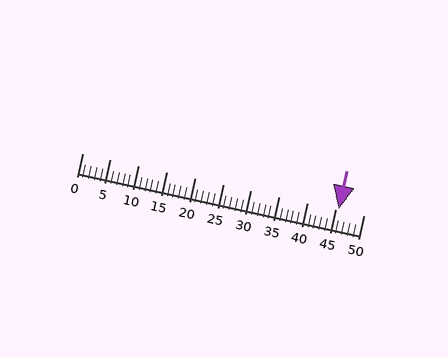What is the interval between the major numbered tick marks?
The major tick marks are spaced 5 units apart.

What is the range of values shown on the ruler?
The ruler shows values from 0 to 50.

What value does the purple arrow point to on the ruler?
The purple arrow points to approximately 46.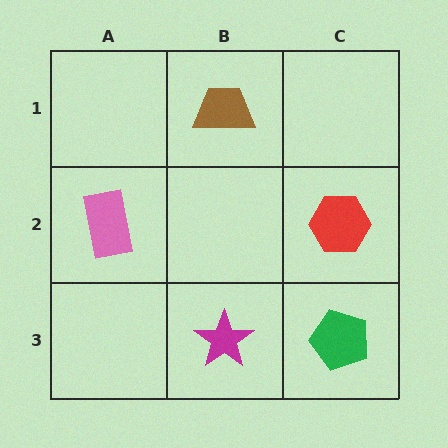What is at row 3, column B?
A magenta star.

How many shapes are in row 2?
2 shapes.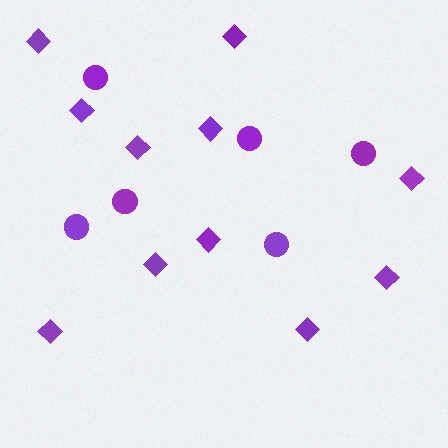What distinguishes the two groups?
There are 2 groups: one group of circles (6) and one group of diamonds (11).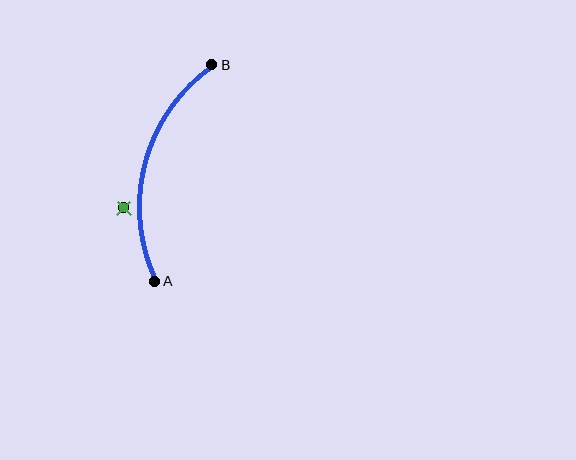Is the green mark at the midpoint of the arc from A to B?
No — the green mark does not lie on the arc at all. It sits slightly outside the curve.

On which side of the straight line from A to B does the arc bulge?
The arc bulges to the left of the straight line connecting A and B.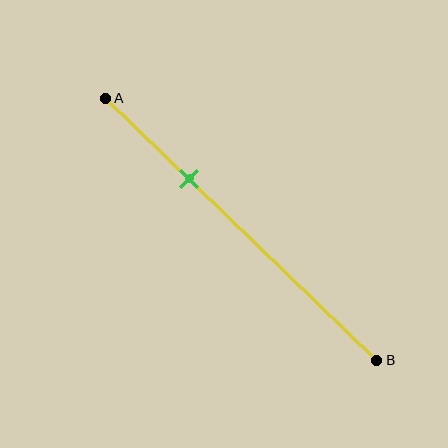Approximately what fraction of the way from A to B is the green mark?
The green mark is approximately 30% of the way from A to B.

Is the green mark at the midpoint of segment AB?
No, the mark is at about 30% from A, not at the 50% midpoint.